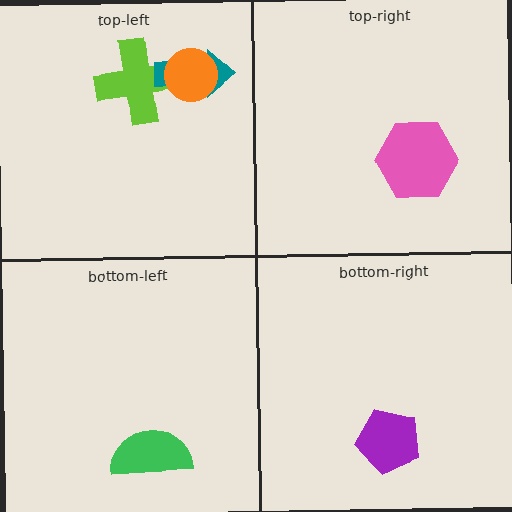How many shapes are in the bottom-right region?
1.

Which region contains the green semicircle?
The bottom-left region.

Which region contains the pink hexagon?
The top-right region.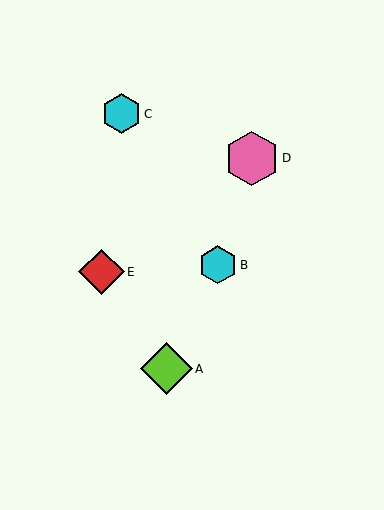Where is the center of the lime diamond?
The center of the lime diamond is at (166, 369).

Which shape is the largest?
The pink hexagon (labeled D) is the largest.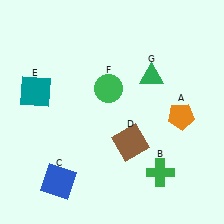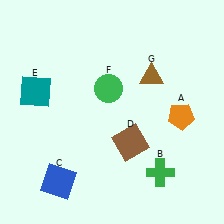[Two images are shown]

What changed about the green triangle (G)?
In Image 1, G is green. In Image 2, it changed to brown.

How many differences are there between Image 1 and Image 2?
There is 1 difference between the two images.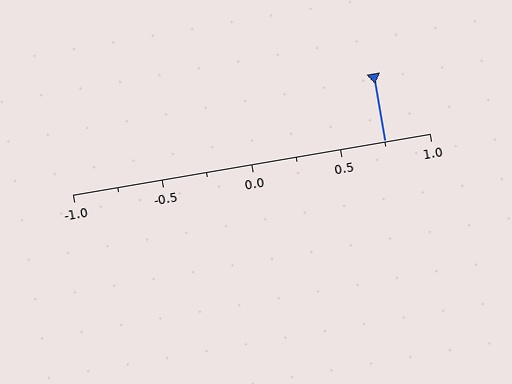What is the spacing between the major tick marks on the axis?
The major ticks are spaced 0.5 apart.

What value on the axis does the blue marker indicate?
The marker indicates approximately 0.75.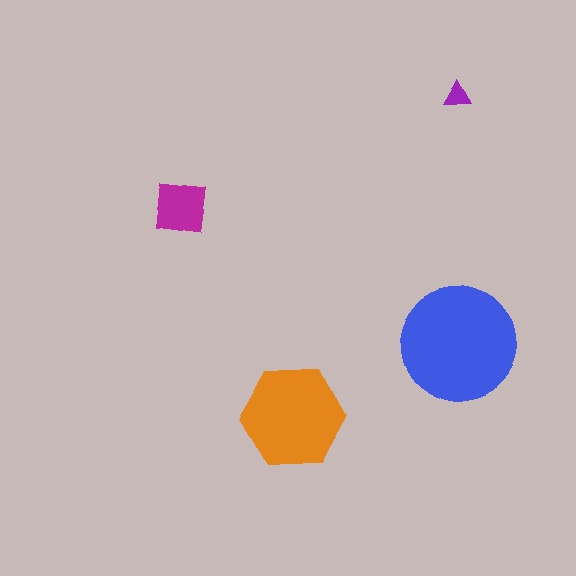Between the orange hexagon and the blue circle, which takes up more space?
The blue circle.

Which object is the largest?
The blue circle.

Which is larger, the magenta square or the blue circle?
The blue circle.